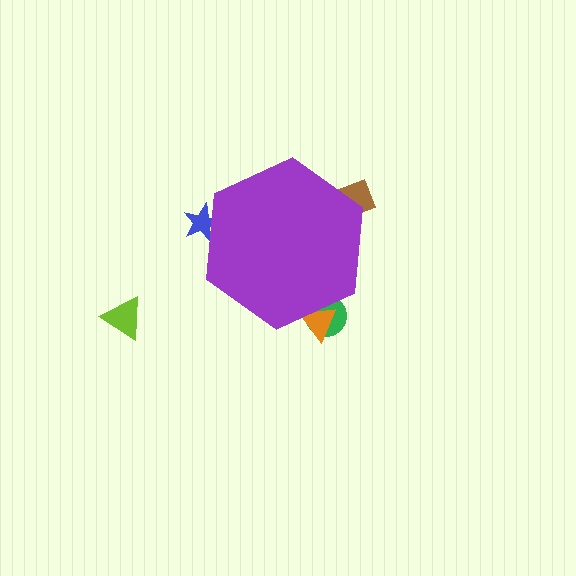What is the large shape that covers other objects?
A purple hexagon.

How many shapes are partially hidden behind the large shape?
4 shapes are partially hidden.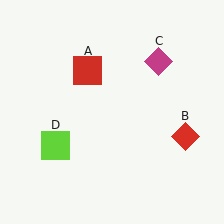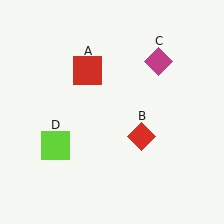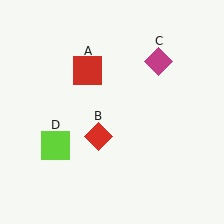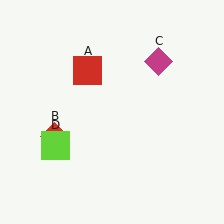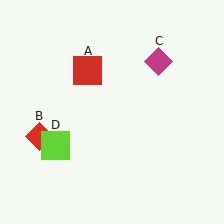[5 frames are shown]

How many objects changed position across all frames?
1 object changed position: red diamond (object B).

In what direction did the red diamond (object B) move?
The red diamond (object B) moved left.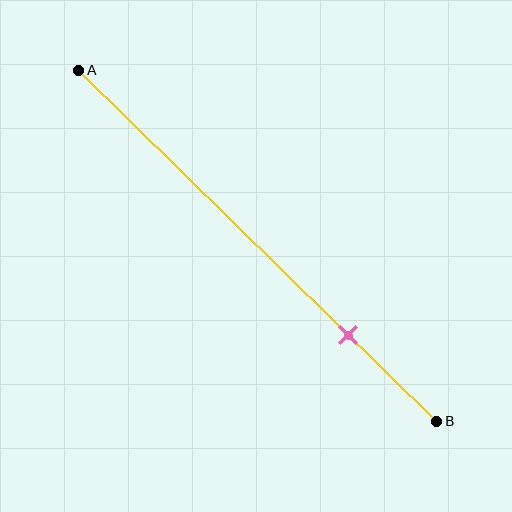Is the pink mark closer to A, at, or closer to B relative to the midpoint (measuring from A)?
The pink mark is closer to point B than the midpoint of segment AB.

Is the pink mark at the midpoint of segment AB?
No, the mark is at about 75% from A, not at the 50% midpoint.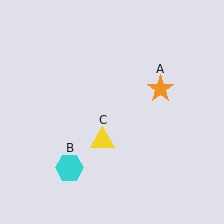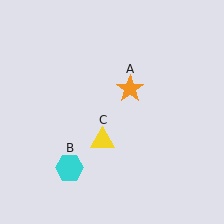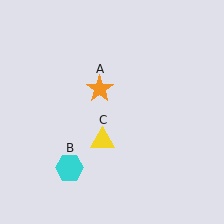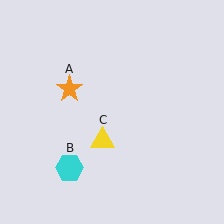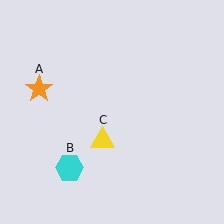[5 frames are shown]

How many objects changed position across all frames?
1 object changed position: orange star (object A).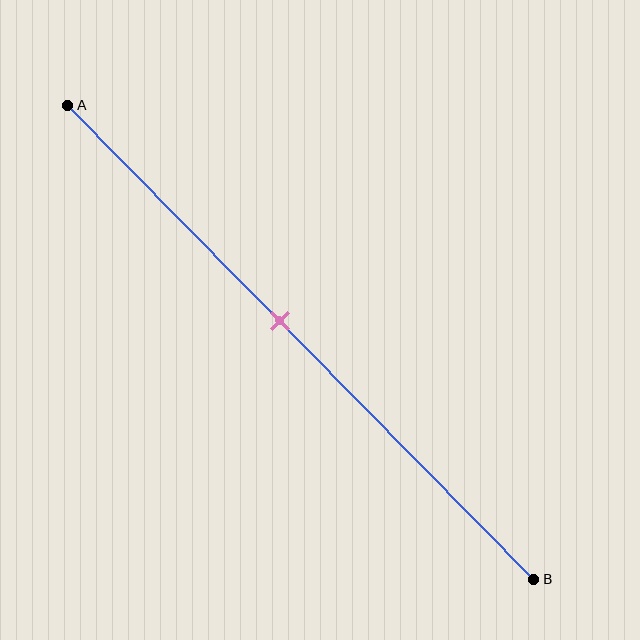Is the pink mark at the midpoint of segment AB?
No, the mark is at about 45% from A, not at the 50% midpoint.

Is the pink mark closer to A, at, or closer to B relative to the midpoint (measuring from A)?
The pink mark is closer to point A than the midpoint of segment AB.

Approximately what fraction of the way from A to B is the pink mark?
The pink mark is approximately 45% of the way from A to B.